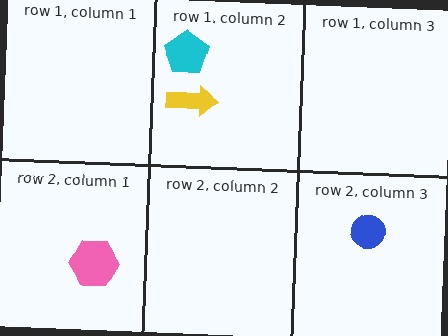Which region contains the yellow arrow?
The row 1, column 2 region.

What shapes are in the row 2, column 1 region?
The pink hexagon.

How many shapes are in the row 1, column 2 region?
2.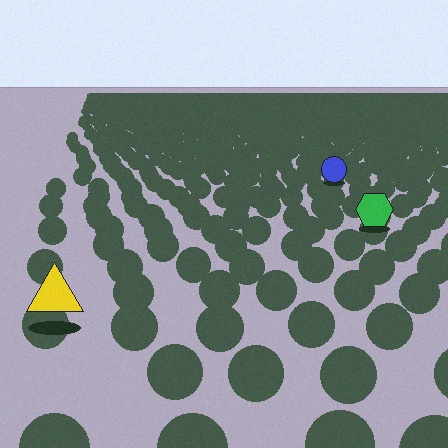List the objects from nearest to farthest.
From nearest to farthest: the yellow triangle, the green hexagon, the blue circle.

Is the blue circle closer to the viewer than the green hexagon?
No. The green hexagon is closer — you can tell from the texture gradient: the ground texture is coarser near it.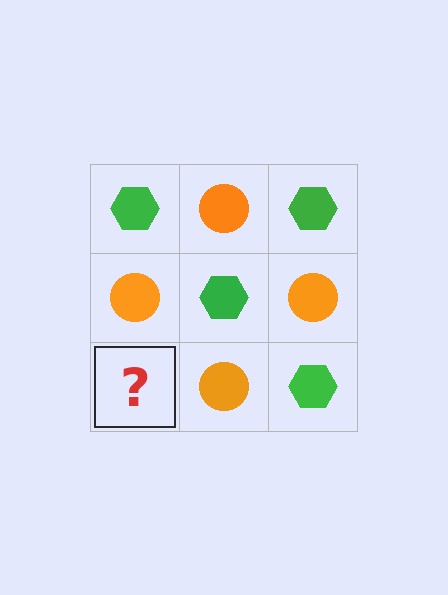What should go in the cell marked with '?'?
The missing cell should contain a green hexagon.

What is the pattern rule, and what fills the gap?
The rule is that it alternates green hexagon and orange circle in a checkerboard pattern. The gap should be filled with a green hexagon.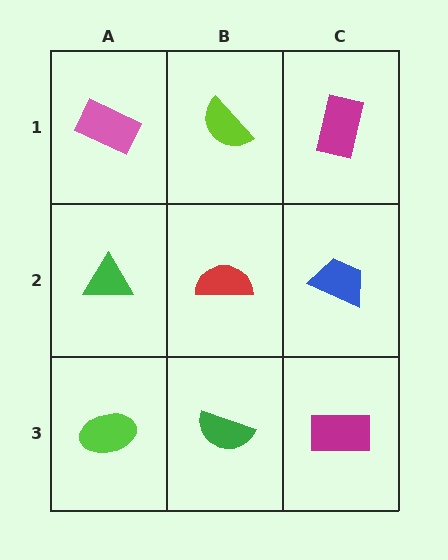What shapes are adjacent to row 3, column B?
A red semicircle (row 2, column B), a lime ellipse (row 3, column A), a magenta rectangle (row 3, column C).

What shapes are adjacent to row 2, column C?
A magenta rectangle (row 1, column C), a magenta rectangle (row 3, column C), a red semicircle (row 2, column B).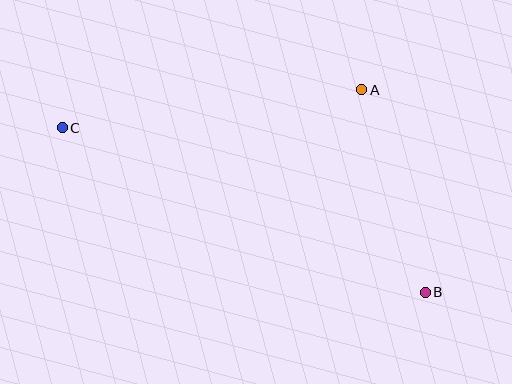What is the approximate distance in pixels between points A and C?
The distance between A and C is approximately 302 pixels.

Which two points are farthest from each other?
Points B and C are farthest from each other.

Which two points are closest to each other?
Points A and B are closest to each other.